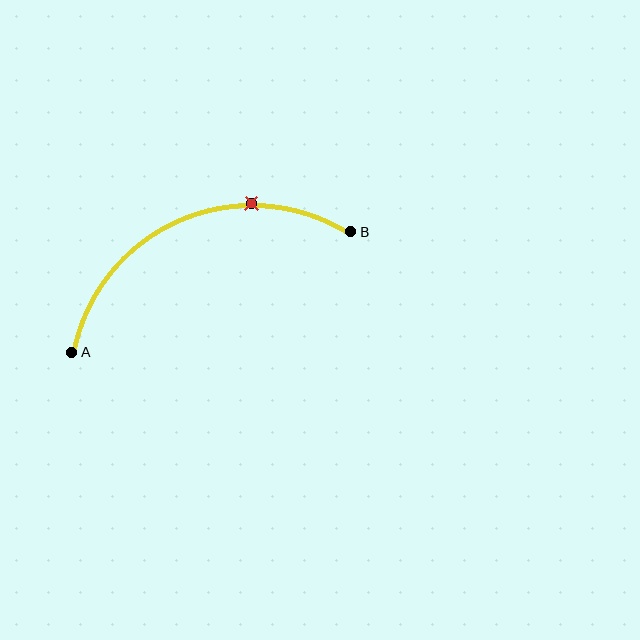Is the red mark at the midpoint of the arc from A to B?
No. The red mark lies on the arc but is closer to endpoint B. The arc midpoint would be at the point on the curve equidistant along the arc from both A and B.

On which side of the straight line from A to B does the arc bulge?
The arc bulges above the straight line connecting A and B.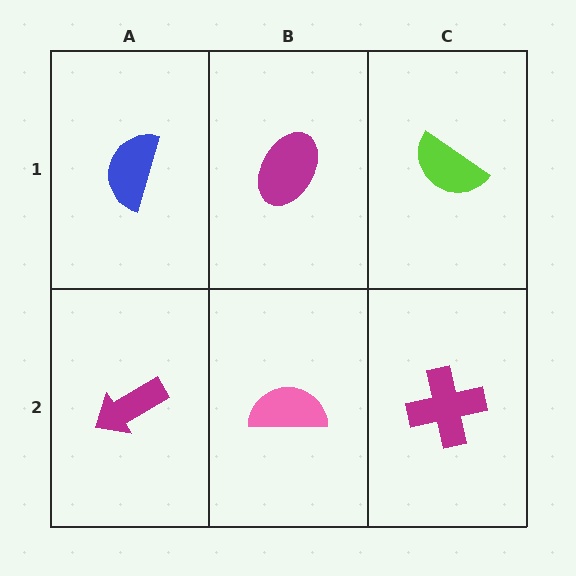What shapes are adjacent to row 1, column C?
A magenta cross (row 2, column C), a magenta ellipse (row 1, column B).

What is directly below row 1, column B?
A pink semicircle.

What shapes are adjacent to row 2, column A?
A blue semicircle (row 1, column A), a pink semicircle (row 2, column B).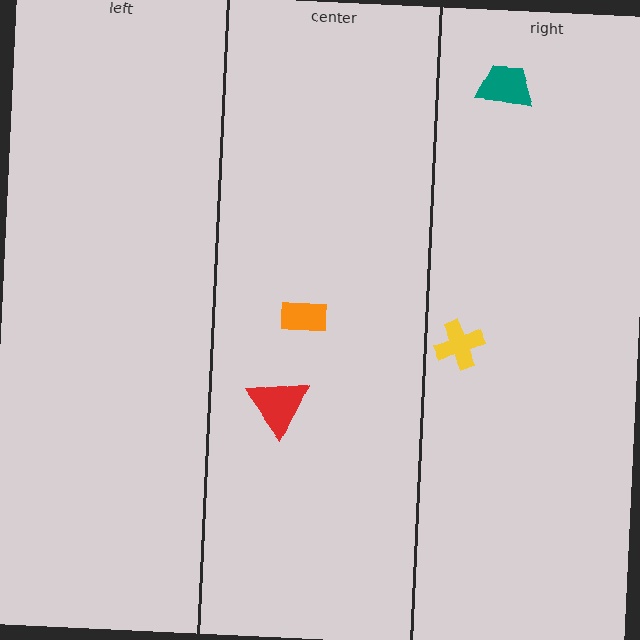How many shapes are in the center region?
2.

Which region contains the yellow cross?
The right region.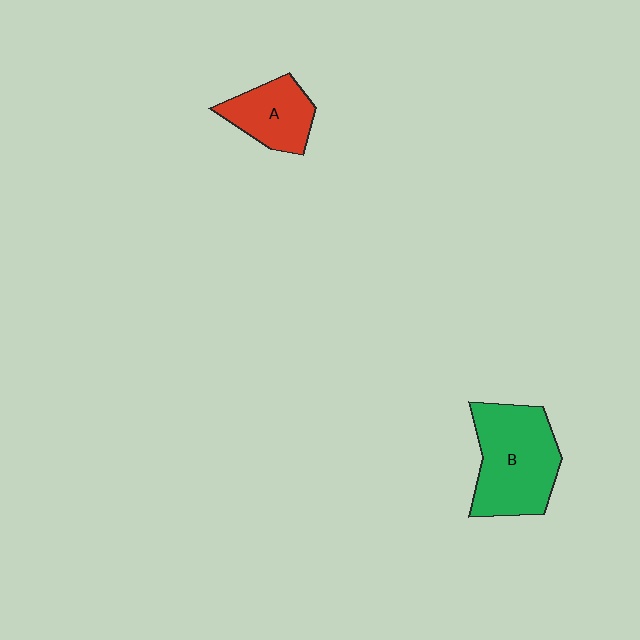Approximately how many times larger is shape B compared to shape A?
Approximately 1.7 times.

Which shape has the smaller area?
Shape A (red).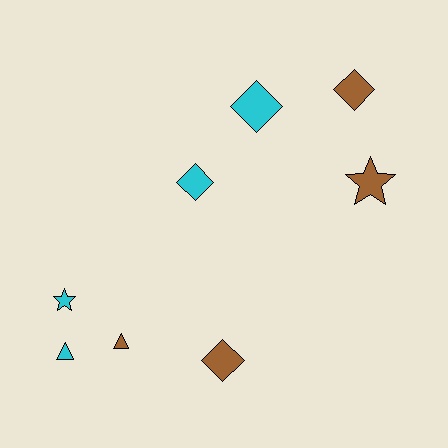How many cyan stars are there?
There is 1 cyan star.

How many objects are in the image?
There are 8 objects.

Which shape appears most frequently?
Diamond, with 4 objects.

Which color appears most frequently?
Cyan, with 4 objects.